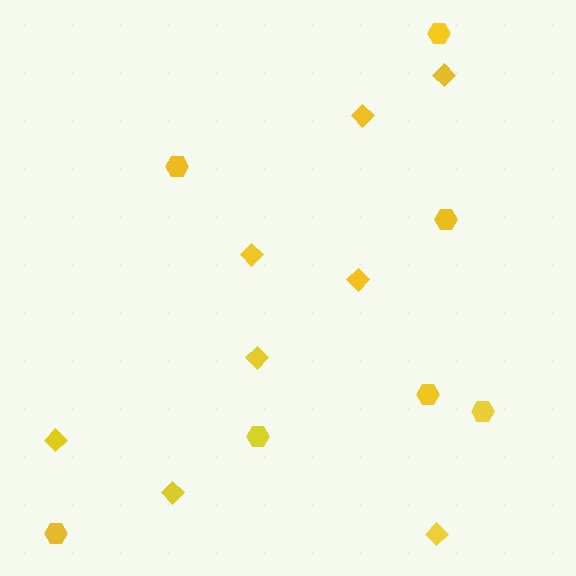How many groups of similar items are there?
There are 2 groups: one group of diamonds (8) and one group of hexagons (7).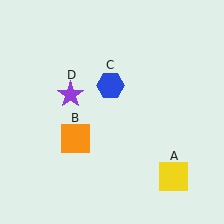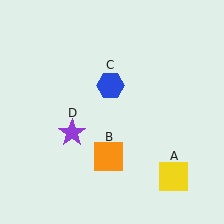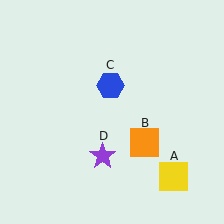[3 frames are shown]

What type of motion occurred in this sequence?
The orange square (object B), purple star (object D) rotated counterclockwise around the center of the scene.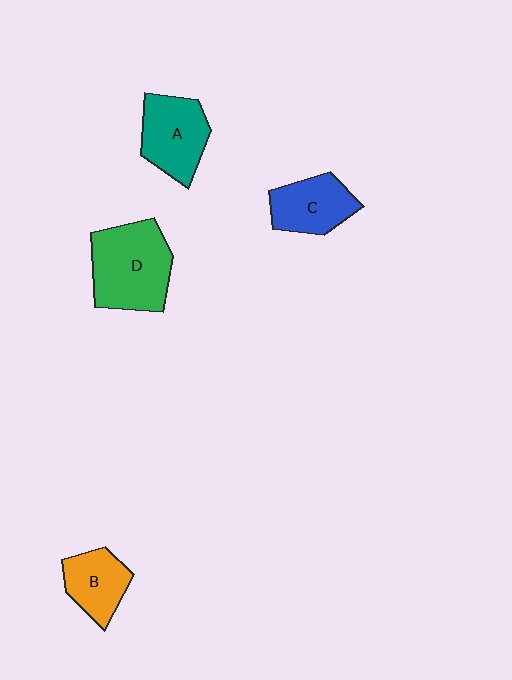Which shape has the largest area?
Shape D (green).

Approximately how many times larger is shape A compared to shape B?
Approximately 1.3 times.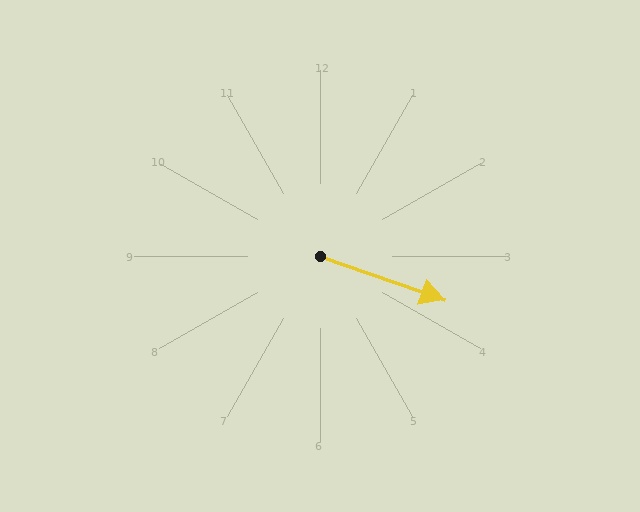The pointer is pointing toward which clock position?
Roughly 4 o'clock.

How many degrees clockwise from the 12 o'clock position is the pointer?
Approximately 109 degrees.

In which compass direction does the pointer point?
East.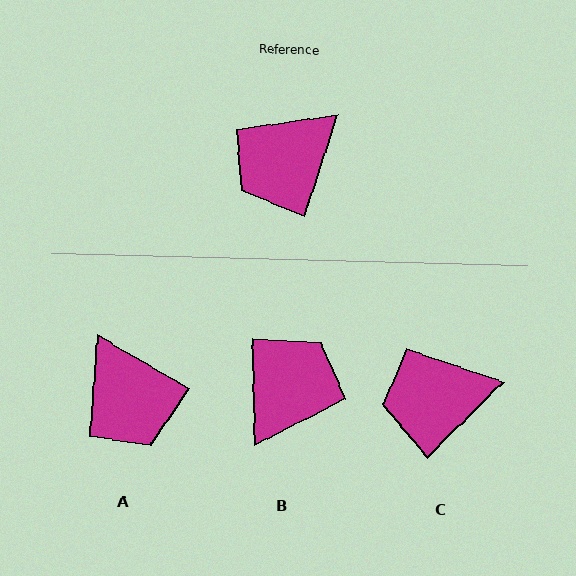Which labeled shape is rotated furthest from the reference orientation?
B, about 161 degrees away.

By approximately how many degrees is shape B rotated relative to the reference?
Approximately 161 degrees clockwise.